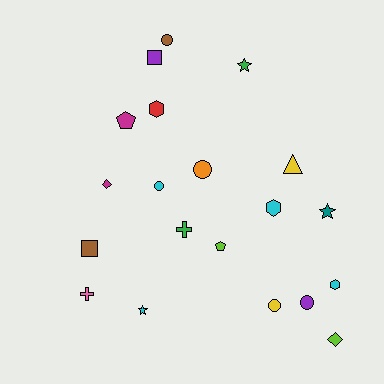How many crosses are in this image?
There are 2 crosses.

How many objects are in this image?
There are 20 objects.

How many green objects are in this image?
There are 2 green objects.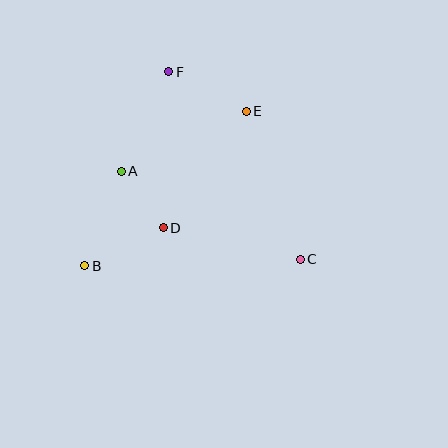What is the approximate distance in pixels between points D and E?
The distance between D and E is approximately 143 pixels.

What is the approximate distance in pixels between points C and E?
The distance between C and E is approximately 157 pixels.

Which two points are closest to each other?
Points A and D are closest to each other.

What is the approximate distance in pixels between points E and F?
The distance between E and F is approximately 87 pixels.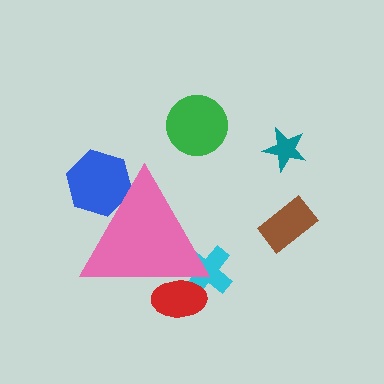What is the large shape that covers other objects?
A pink triangle.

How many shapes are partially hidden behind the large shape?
3 shapes are partially hidden.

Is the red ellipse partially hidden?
Yes, the red ellipse is partially hidden behind the pink triangle.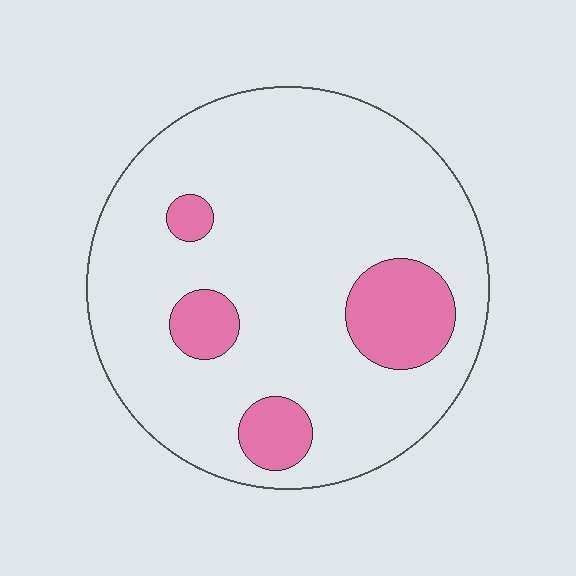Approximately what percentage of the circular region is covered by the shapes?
Approximately 15%.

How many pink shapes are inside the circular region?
4.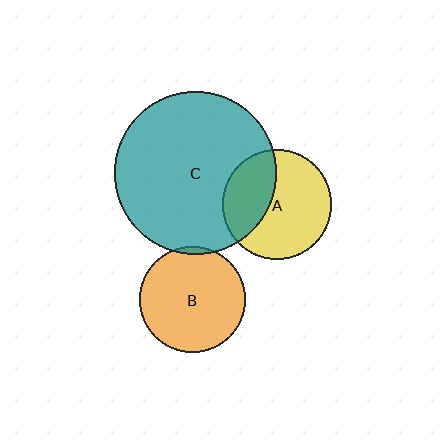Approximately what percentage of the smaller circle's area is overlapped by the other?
Approximately 35%.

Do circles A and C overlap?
Yes.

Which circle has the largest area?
Circle C (teal).